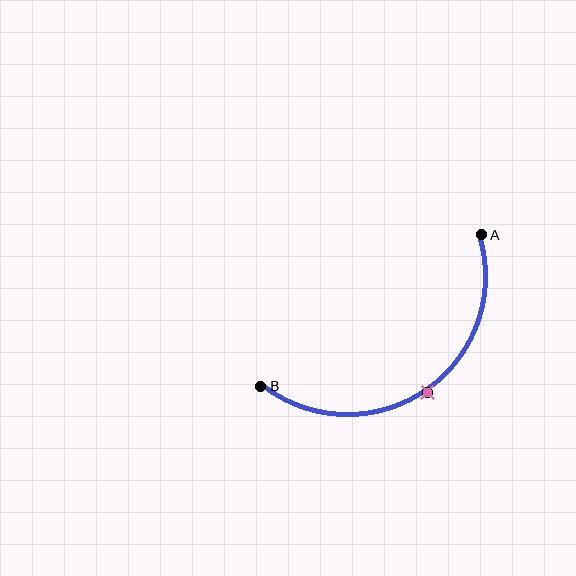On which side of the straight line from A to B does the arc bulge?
The arc bulges below and to the right of the straight line connecting A and B.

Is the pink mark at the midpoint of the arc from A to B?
Yes. The pink mark lies on the arc at equal arc-length from both A and B — it is the arc midpoint.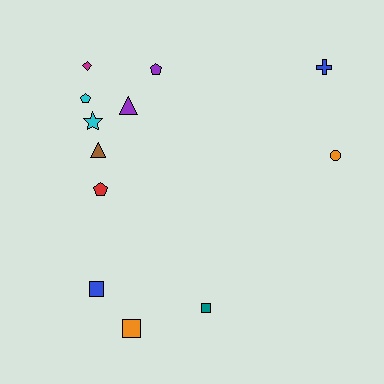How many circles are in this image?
There is 1 circle.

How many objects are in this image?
There are 12 objects.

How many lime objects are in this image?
There are no lime objects.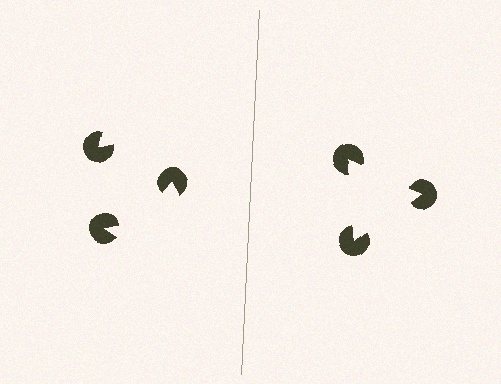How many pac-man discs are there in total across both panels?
6 — 3 on each side.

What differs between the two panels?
The pac-man discs are positioned identically on both sides; only the wedge orientations differ. On the right they align to a triangle; on the left they are misaligned.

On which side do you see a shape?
An illusory triangle appears on the right side. On the left side the wedge cuts are rotated, so no coherent shape forms.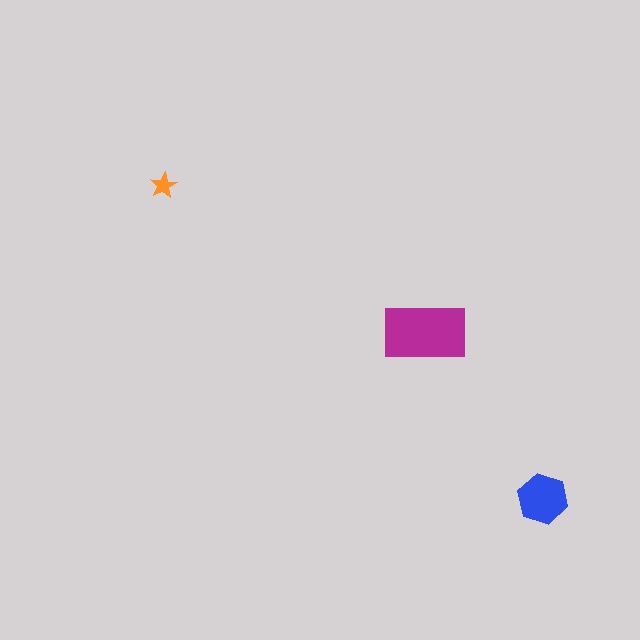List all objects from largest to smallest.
The magenta rectangle, the blue hexagon, the orange star.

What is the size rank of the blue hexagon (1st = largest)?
2nd.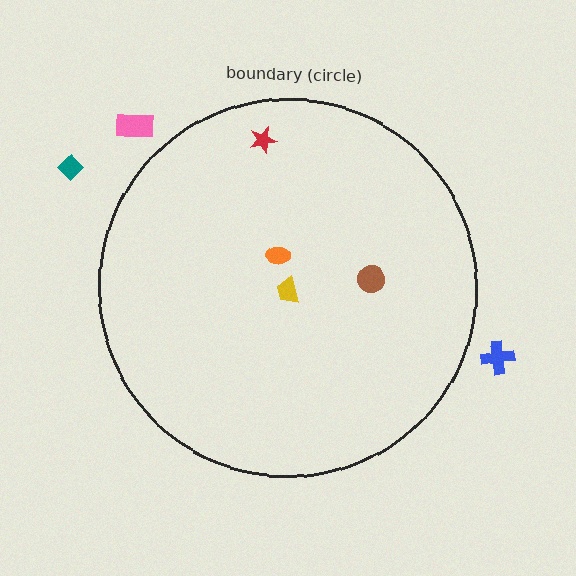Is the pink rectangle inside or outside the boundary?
Outside.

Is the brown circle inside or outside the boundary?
Inside.